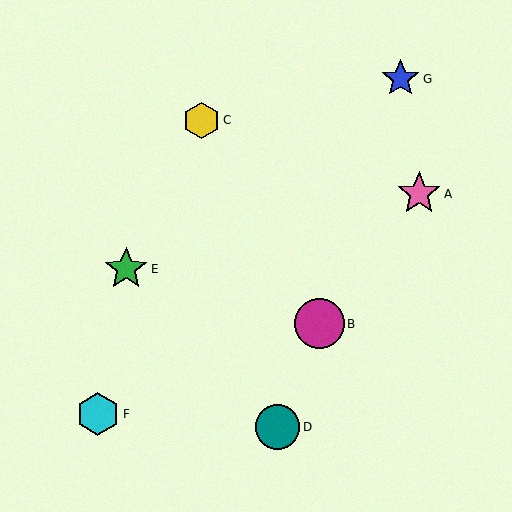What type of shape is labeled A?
Shape A is a pink star.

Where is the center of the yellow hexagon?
The center of the yellow hexagon is at (202, 120).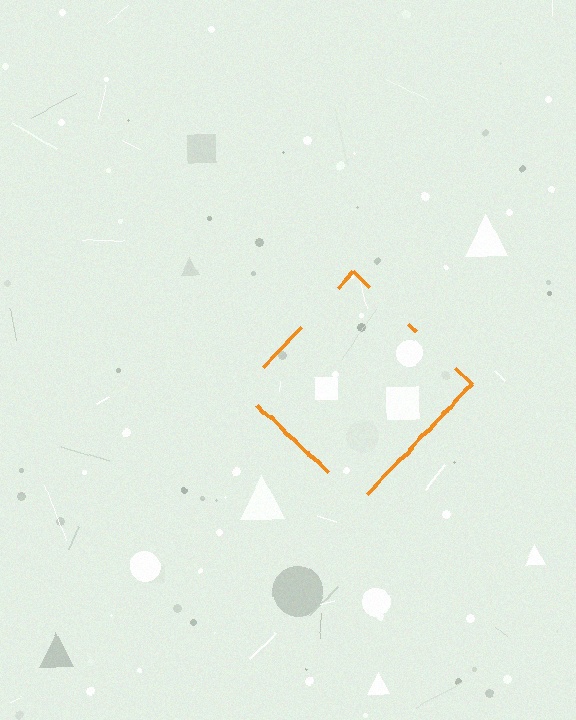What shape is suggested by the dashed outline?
The dashed outline suggests a diamond.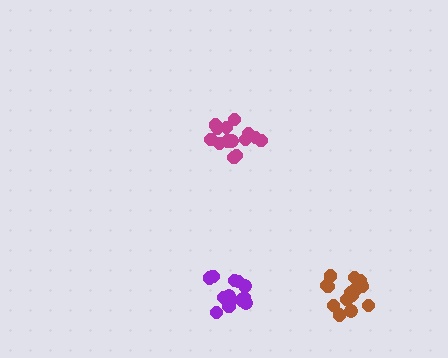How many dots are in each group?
Group 1: 14 dots, Group 2: 15 dots, Group 3: 14 dots (43 total).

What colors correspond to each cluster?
The clusters are colored: purple, brown, magenta.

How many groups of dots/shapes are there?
There are 3 groups.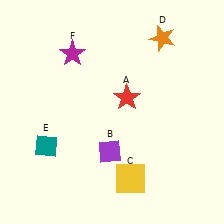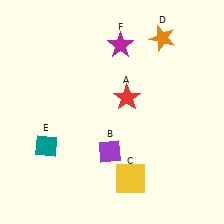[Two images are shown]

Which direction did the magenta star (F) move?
The magenta star (F) moved right.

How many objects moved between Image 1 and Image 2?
1 object moved between the two images.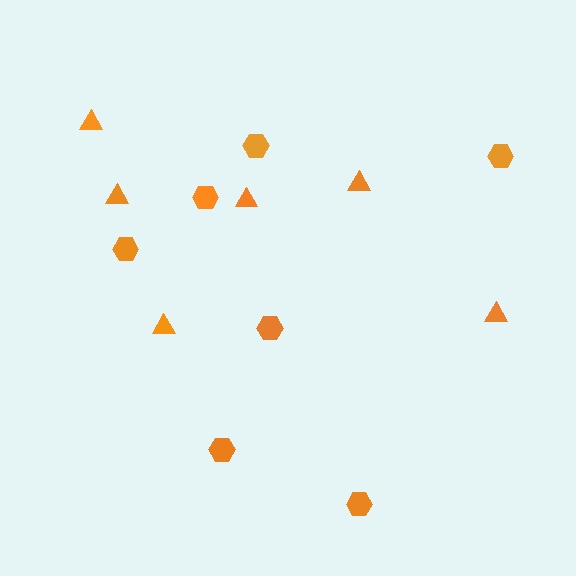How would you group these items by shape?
There are 2 groups: one group of hexagons (7) and one group of triangles (6).